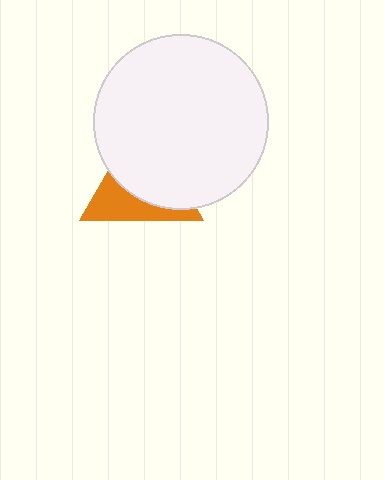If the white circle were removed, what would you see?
You would see the complete orange triangle.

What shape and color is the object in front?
The object in front is a white circle.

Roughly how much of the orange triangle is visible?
A small part of it is visible (roughly 39%).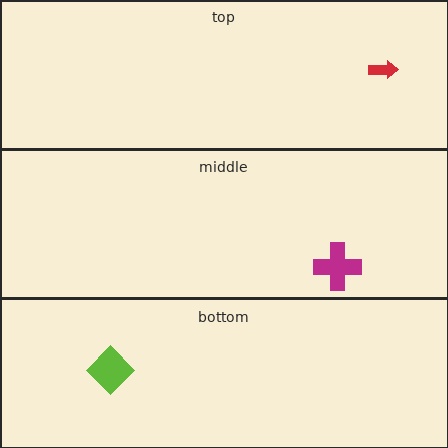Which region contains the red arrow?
The top region.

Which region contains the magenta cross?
The middle region.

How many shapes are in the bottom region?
1.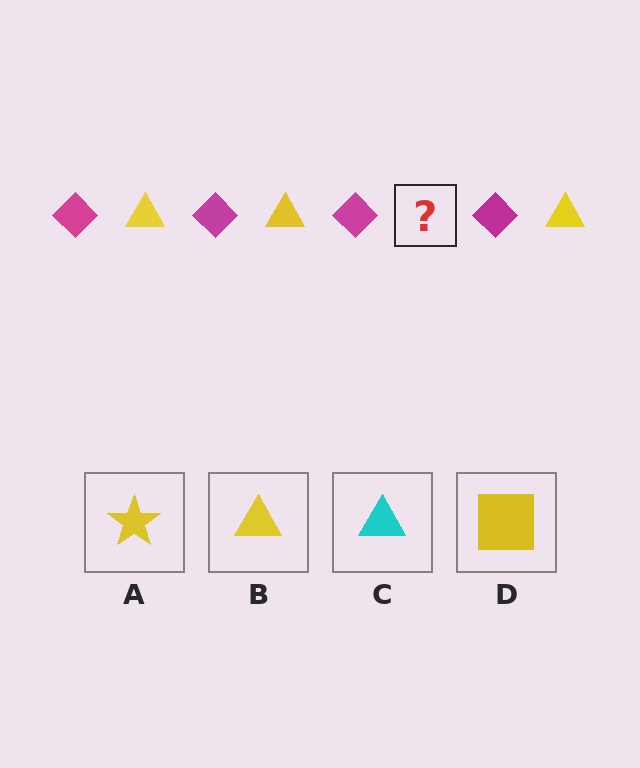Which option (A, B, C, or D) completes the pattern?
B.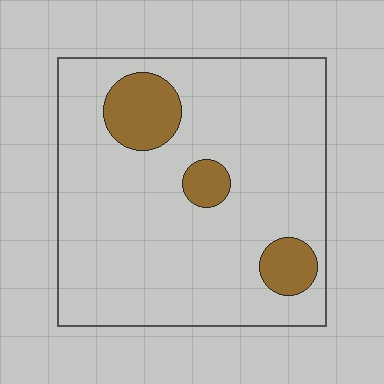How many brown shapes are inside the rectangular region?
3.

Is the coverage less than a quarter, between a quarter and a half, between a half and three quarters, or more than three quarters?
Less than a quarter.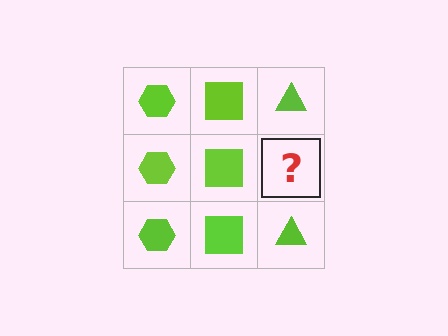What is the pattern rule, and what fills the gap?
The rule is that each column has a consistent shape. The gap should be filled with a lime triangle.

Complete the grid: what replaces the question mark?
The question mark should be replaced with a lime triangle.